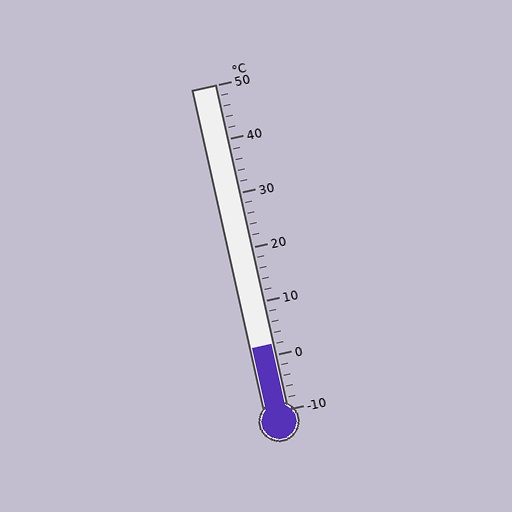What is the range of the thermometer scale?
The thermometer scale ranges from -10°C to 50°C.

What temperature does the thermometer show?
The thermometer shows approximately 2°C.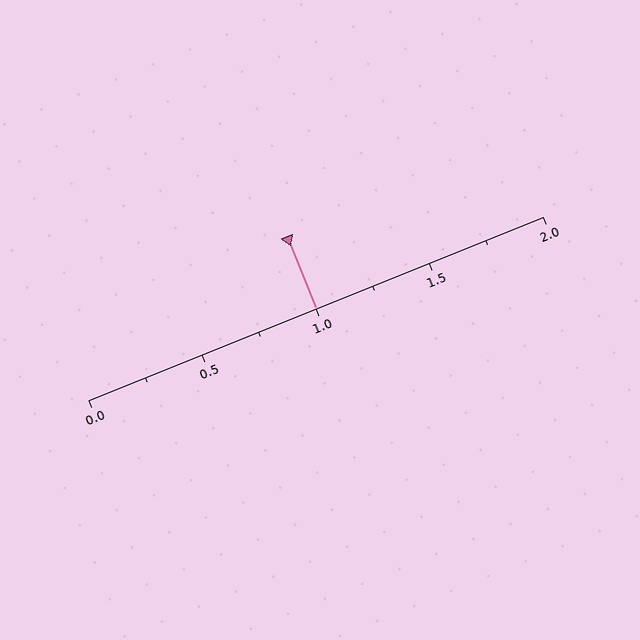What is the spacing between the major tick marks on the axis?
The major ticks are spaced 0.5 apart.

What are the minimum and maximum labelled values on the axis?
The axis runs from 0.0 to 2.0.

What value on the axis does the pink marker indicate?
The marker indicates approximately 1.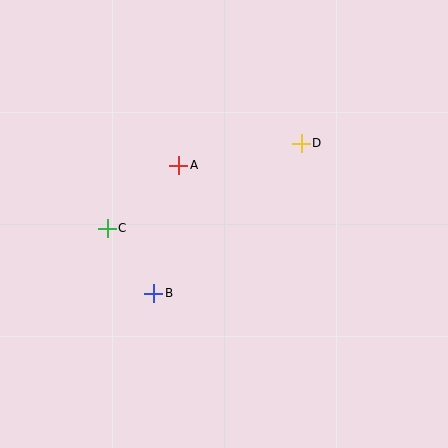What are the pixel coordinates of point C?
Point C is at (107, 228).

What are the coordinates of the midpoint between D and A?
The midpoint between D and A is at (240, 154).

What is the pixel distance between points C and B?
The distance between C and B is 80 pixels.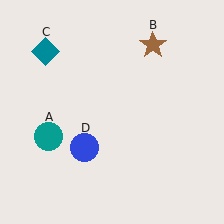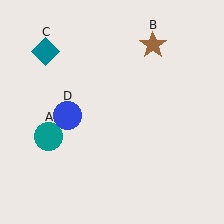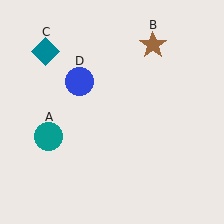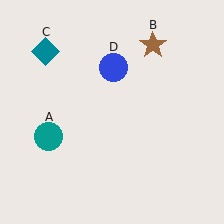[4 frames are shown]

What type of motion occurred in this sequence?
The blue circle (object D) rotated clockwise around the center of the scene.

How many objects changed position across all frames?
1 object changed position: blue circle (object D).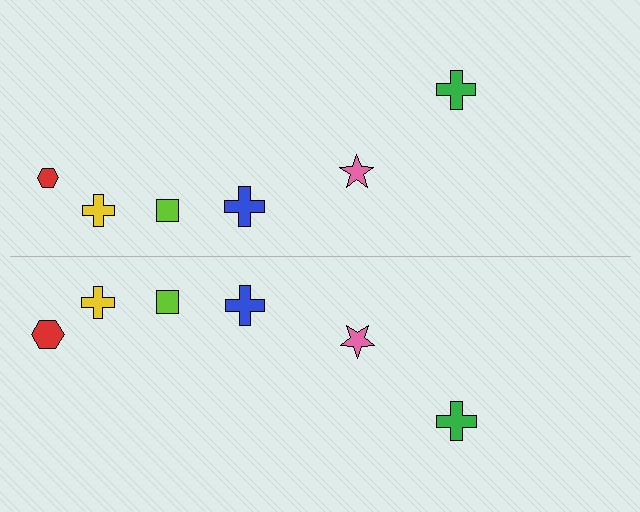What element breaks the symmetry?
The red hexagon on the bottom side has a different size than its mirror counterpart.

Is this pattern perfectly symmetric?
No, the pattern is not perfectly symmetric. The red hexagon on the bottom side has a different size than its mirror counterpart.